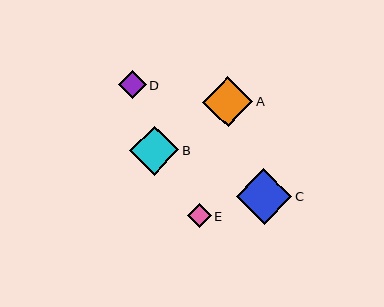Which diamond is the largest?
Diamond C is the largest with a size of approximately 56 pixels.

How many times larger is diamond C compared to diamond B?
Diamond C is approximately 1.1 times the size of diamond B.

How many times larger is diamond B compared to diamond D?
Diamond B is approximately 1.7 times the size of diamond D.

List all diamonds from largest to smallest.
From largest to smallest: C, A, B, D, E.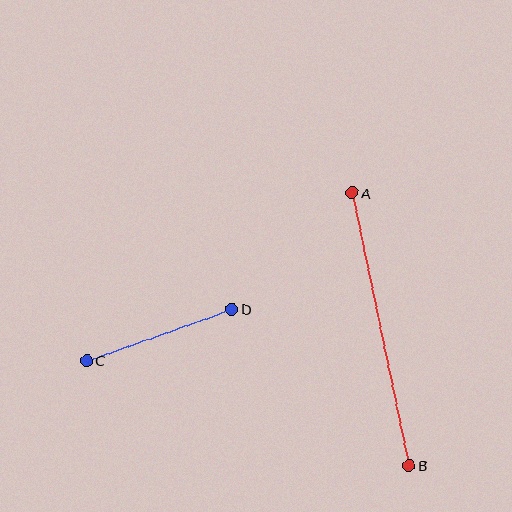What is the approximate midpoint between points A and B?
The midpoint is at approximately (381, 329) pixels.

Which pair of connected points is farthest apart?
Points A and B are farthest apart.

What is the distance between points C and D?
The distance is approximately 154 pixels.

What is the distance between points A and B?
The distance is approximately 279 pixels.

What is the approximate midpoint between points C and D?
The midpoint is at approximately (159, 335) pixels.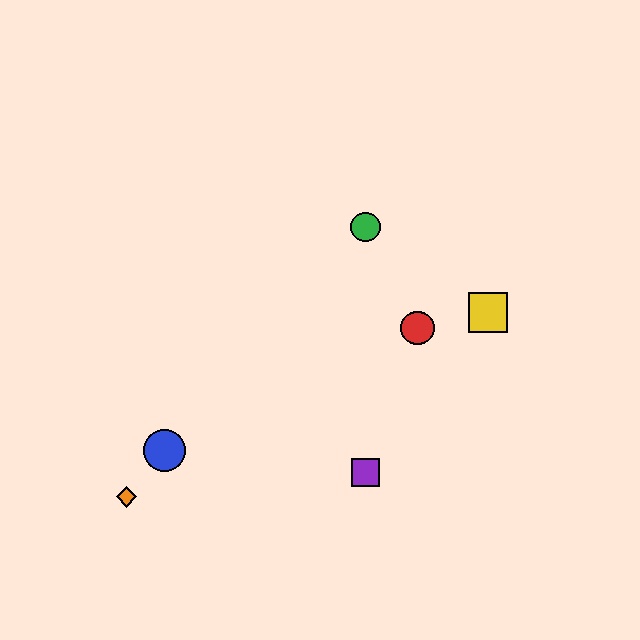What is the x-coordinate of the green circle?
The green circle is at x≈365.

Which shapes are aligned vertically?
The green circle, the purple square are aligned vertically.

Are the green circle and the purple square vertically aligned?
Yes, both are at x≈365.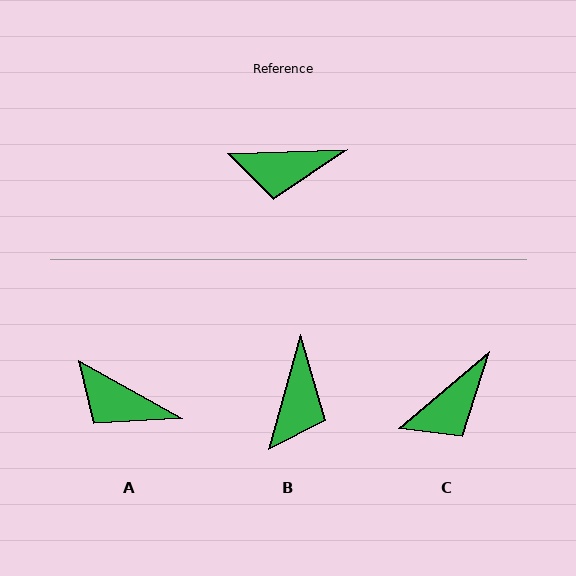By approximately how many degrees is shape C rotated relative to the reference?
Approximately 38 degrees counter-clockwise.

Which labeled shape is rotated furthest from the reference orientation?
B, about 72 degrees away.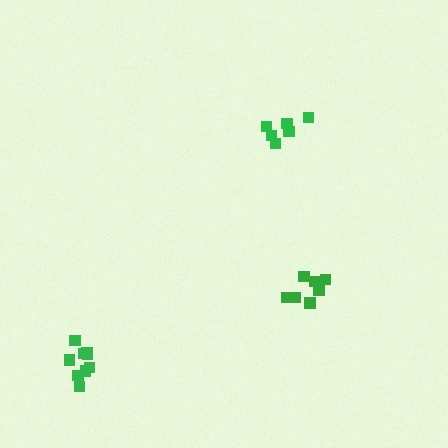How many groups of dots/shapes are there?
There are 3 groups.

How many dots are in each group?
Group 1: 7 dots, Group 2: 6 dots, Group 3: 9 dots (22 total).